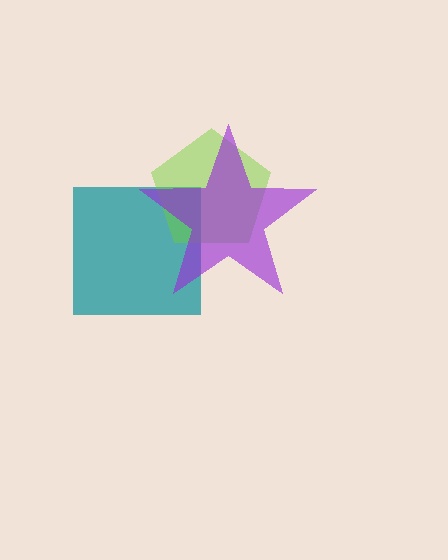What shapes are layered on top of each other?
The layered shapes are: a teal square, a lime pentagon, a purple star.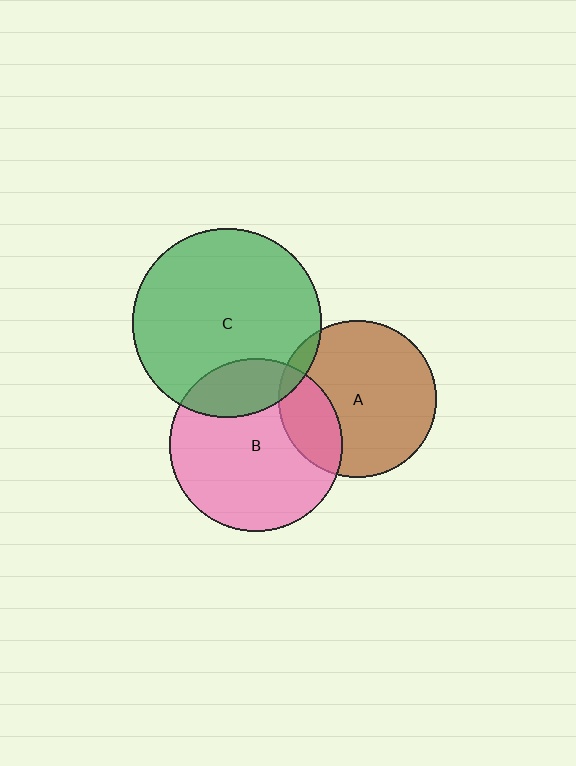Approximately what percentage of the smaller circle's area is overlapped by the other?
Approximately 20%.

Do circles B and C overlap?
Yes.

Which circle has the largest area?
Circle C (green).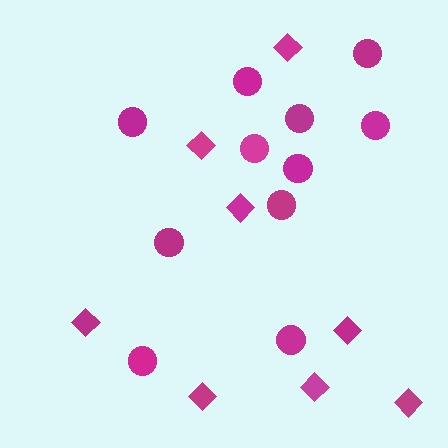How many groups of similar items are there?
There are 2 groups: one group of circles (11) and one group of diamonds (8).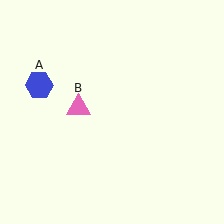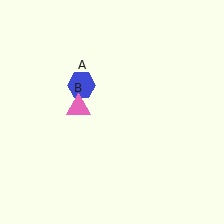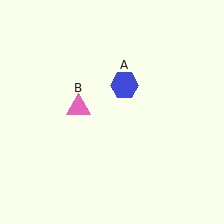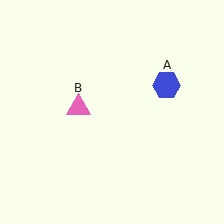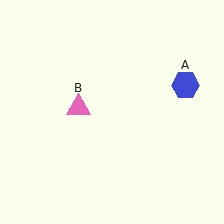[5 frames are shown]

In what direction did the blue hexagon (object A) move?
The blue hexagon (object A) moved right.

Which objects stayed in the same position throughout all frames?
Pink triangle (object B) remained stationary.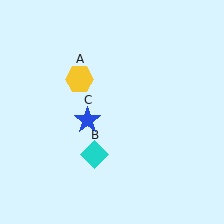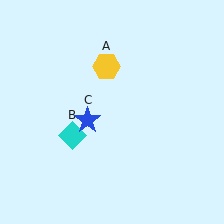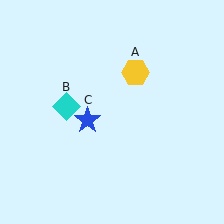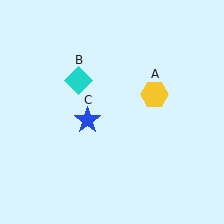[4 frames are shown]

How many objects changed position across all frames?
2 objects changed position: yellow hexagon (object A), cyan diamond (object B).